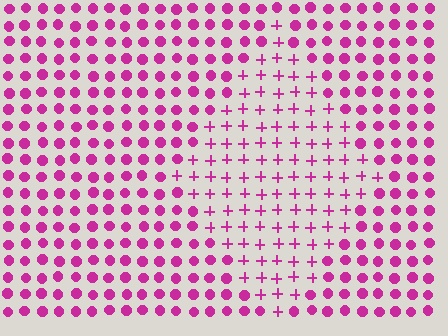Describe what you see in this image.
The image is filled with small magenta elements arranged in a uniform grid. A diamond-shaped region contains plus signs, while the surrounding area contains circles. The boundary is defined purely by the change in element shape.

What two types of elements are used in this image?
The image uses plus signs inside the diamond region and circles outside it.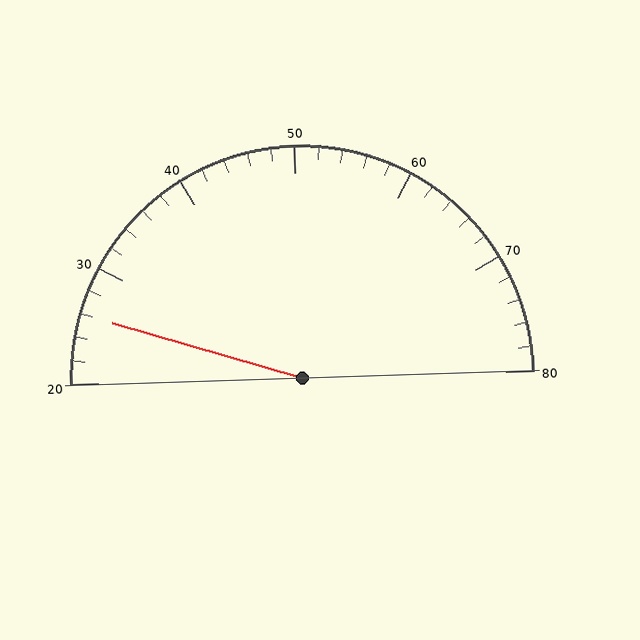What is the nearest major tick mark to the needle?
The nearest major tick mark is 30.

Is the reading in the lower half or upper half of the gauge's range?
The reading is in the lower half of the range (20 to 80).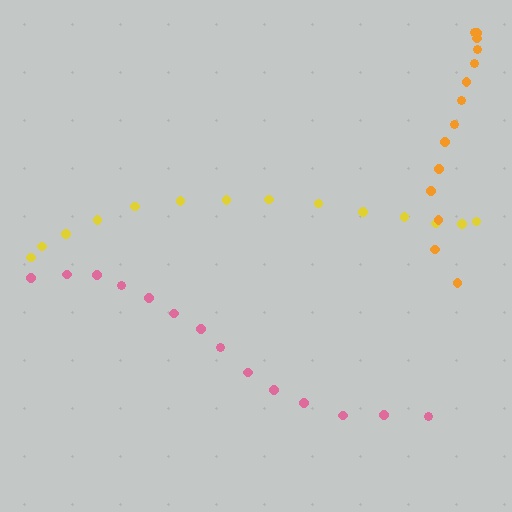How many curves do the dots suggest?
There are 3 distinct paths.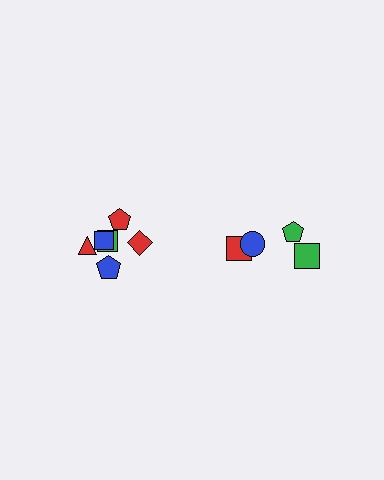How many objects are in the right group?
There are 4 objects.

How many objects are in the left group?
There are 6 objects.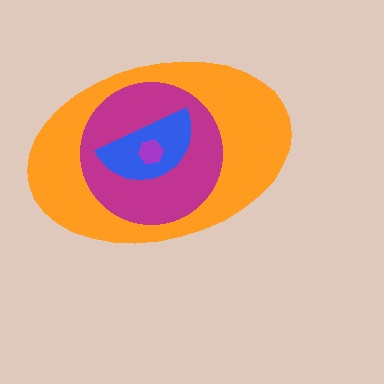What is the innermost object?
The purple hexagon.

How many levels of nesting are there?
4.